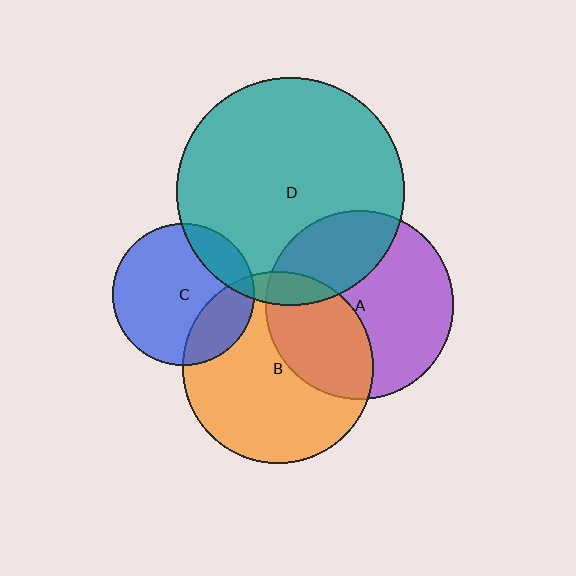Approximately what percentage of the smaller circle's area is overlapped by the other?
Approximately 10%.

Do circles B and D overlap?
Yes.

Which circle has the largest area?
Circle D (teal).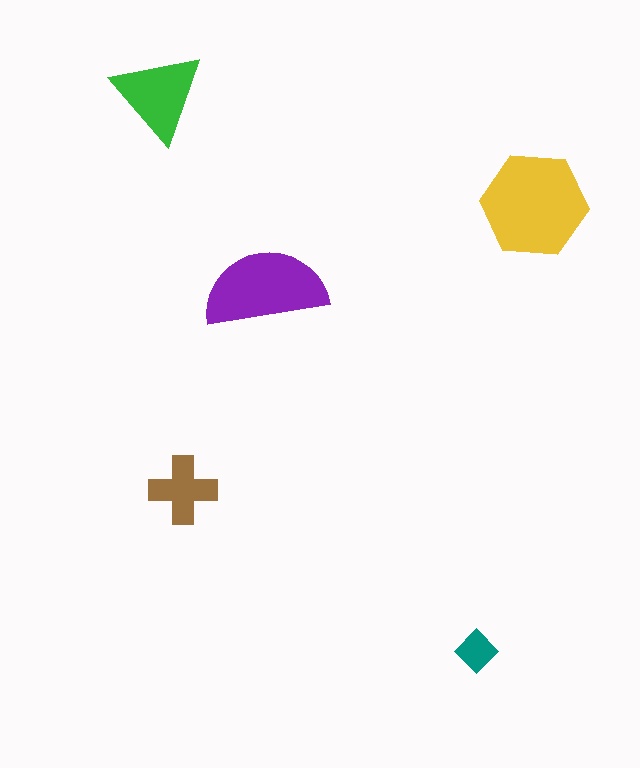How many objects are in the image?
There are 5 objects in the image.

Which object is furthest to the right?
The yellow hexagon is rightmost.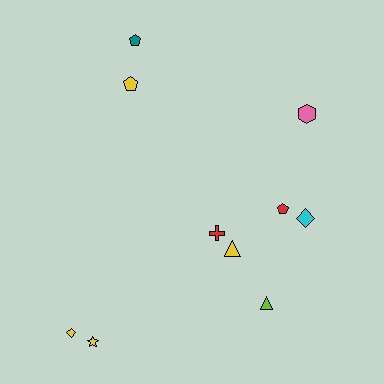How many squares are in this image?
There are no squares.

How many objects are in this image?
There are 10 objects.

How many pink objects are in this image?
There is 1 pink object.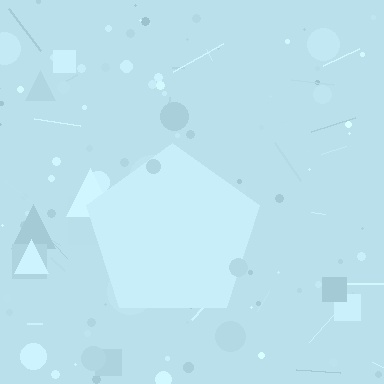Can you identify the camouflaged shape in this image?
The camouflaged shape is a pentagon.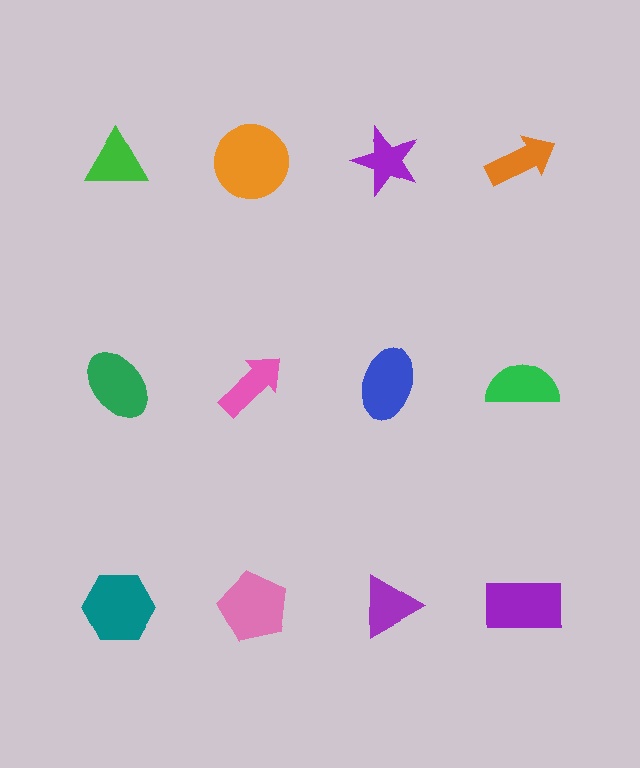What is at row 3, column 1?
A teal hexagon.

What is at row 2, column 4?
A green semicircle.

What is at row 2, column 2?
A pink arrow.